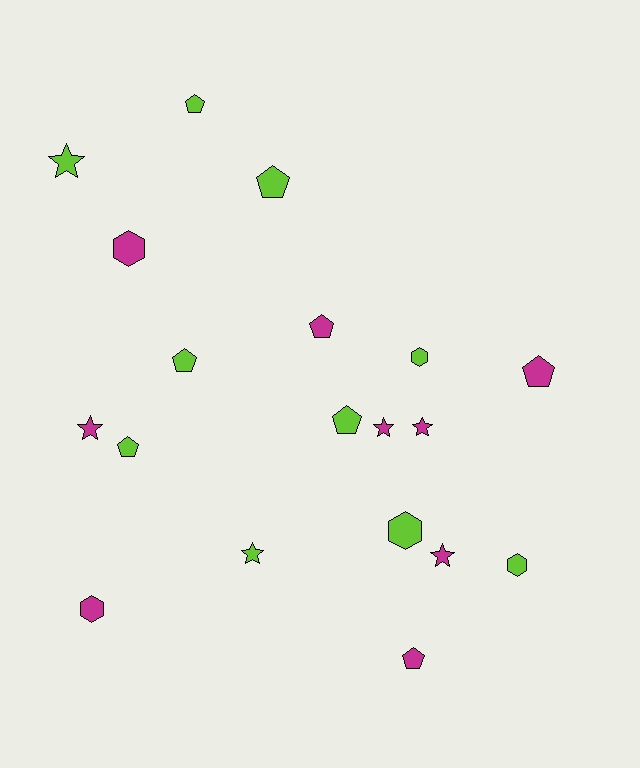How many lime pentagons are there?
There are 5 lime pentagons.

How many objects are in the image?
There are 19 objects.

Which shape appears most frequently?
Pentagon, with 8 objects.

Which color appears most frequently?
Lime, with 10 objects.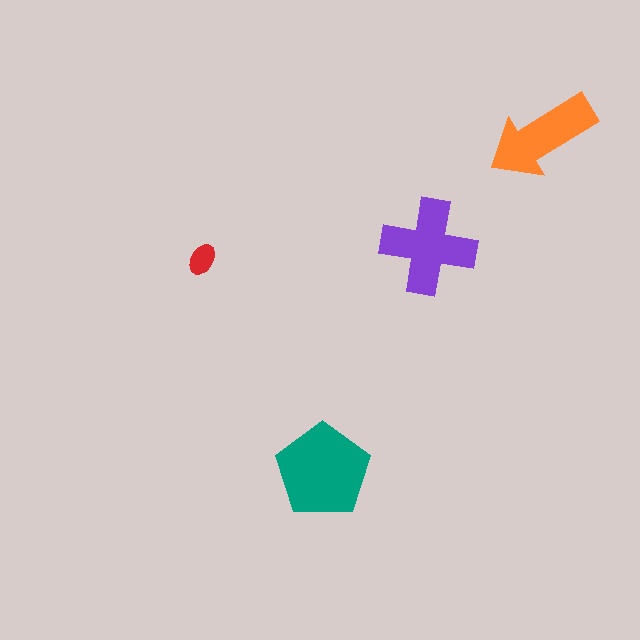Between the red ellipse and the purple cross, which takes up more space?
The purple cross.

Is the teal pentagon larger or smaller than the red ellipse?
Larger.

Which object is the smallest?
The red ellipse.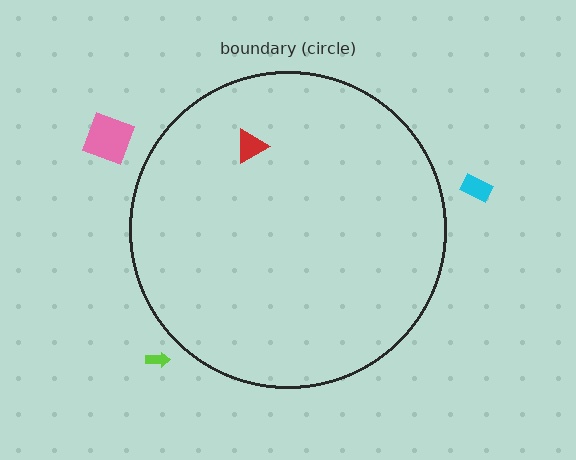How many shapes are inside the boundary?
1 inside, 3 outside.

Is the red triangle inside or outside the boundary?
Inside.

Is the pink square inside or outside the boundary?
Outside.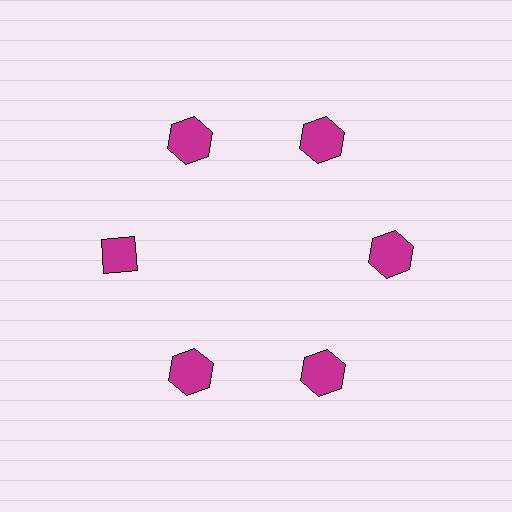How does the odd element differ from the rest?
It has a different shape: diamond instead of hexagon.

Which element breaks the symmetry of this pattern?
The magenta diamond at roughly the 9 o'clock position breaks the symmetry. All other shapes are magenta hexagons.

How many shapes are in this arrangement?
There are 6 shapes arranged in a ring pattern.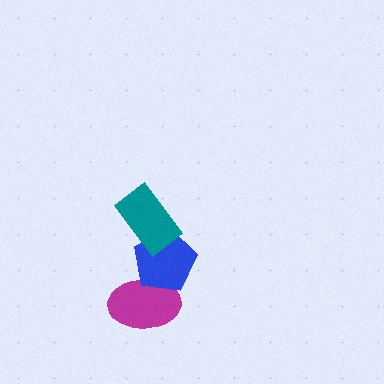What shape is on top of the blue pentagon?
The teal rectangle is on top of the blue pentagon.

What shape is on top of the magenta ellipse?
The blue pentagon is on top of the magenta ellipse.